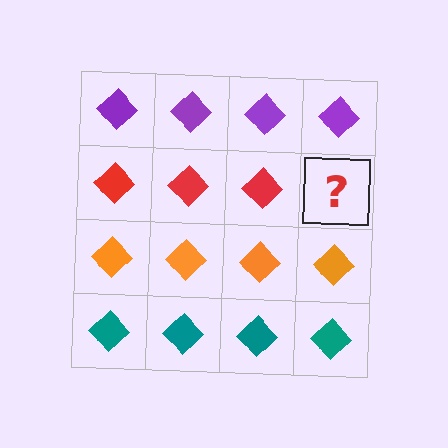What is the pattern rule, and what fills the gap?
The rule is that each row has a consistent color. The gap should be filled with a red diamond.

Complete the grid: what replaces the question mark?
The question mark should be replaced with a red diamond.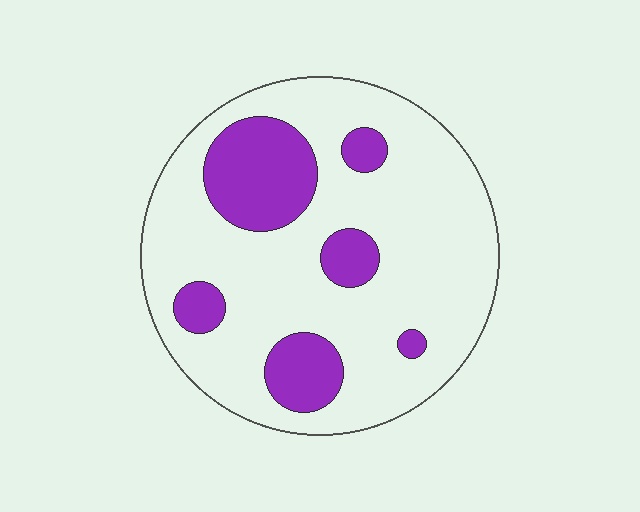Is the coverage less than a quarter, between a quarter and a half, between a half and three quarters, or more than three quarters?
Less than a quarter.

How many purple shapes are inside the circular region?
6.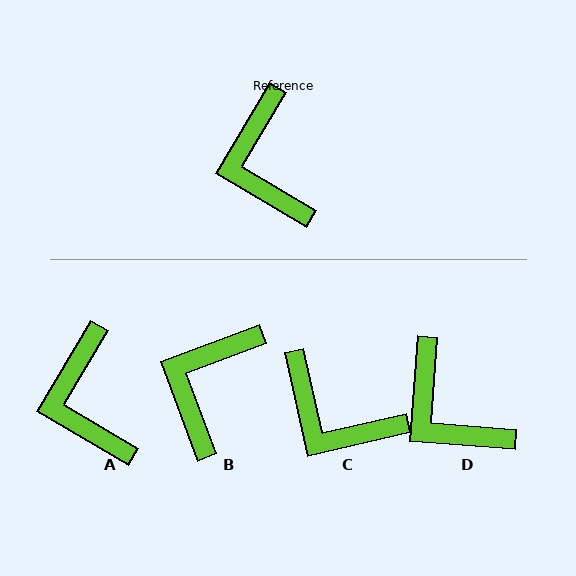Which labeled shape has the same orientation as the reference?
A.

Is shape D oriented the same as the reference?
No, it is off by about 26 degrees.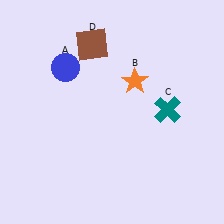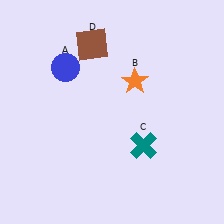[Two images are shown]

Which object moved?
The teal cross (C) moved down.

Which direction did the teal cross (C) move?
The teal cross (C) moved down.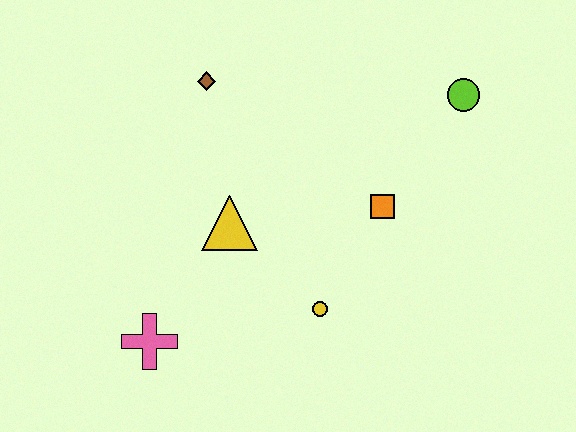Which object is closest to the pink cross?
The yellow triangle is closest to the pink cross.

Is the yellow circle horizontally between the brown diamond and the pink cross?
No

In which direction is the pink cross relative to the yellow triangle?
The pink cross is below the yellow triangle.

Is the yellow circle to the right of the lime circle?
No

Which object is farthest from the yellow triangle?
The lime circle is farthest from the yellow triangle.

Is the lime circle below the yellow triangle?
No